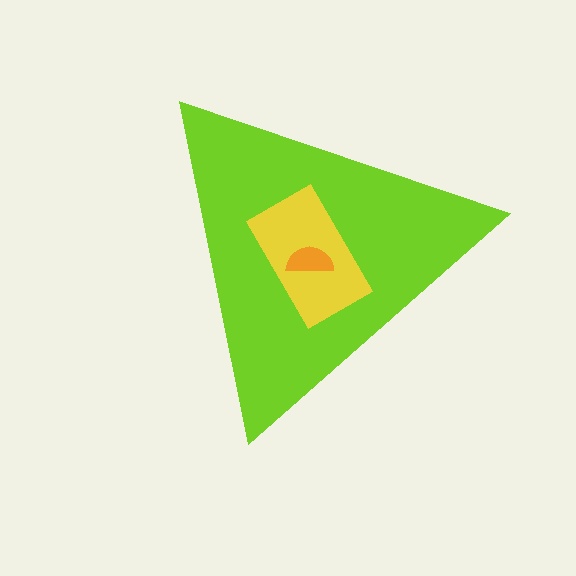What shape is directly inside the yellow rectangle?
The orange semicircle.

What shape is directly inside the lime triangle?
The yellow rectangle.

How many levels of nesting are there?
3.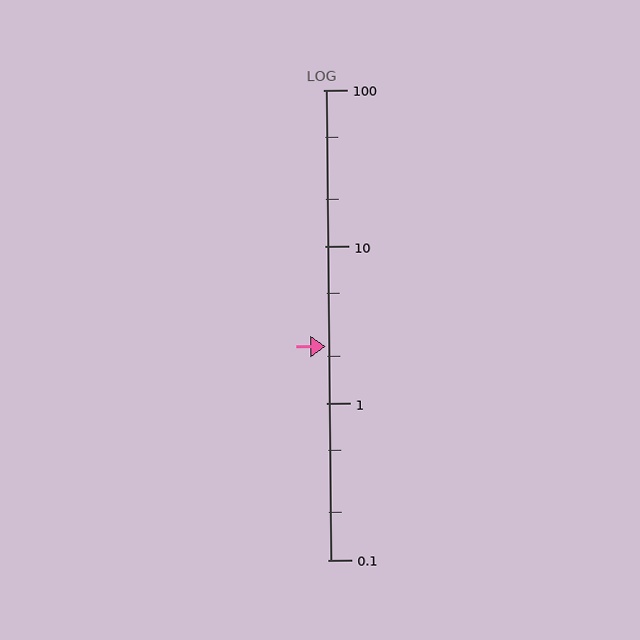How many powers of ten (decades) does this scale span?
The scale spans 3 decades, from 0.1 to 100.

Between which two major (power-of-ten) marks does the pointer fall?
The pointer is between 1 and 10.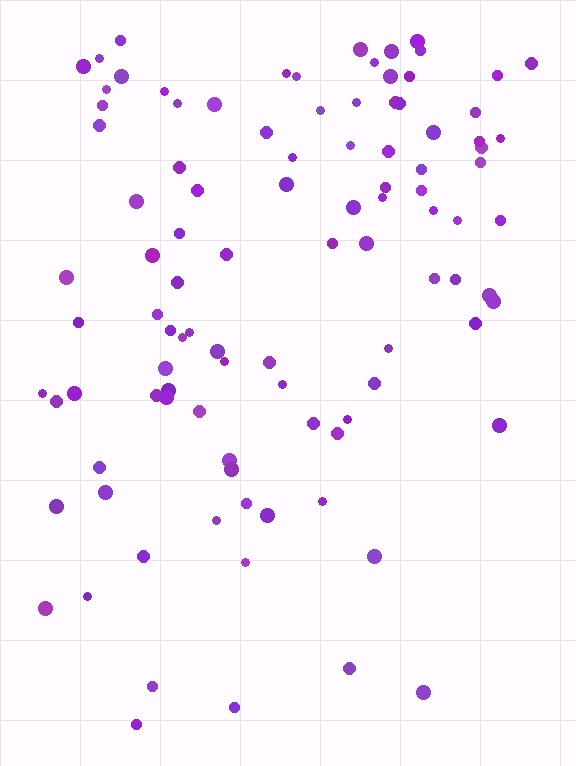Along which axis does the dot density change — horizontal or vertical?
Vertical.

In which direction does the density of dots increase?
From bottom to top, with the top side densest.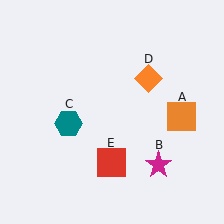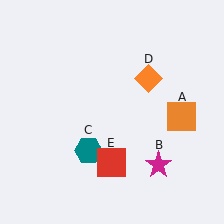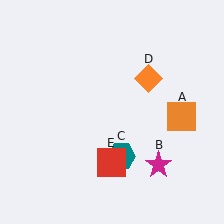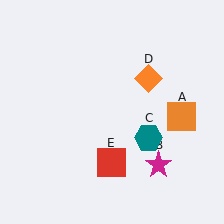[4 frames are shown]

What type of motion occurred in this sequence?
The teal hexagon (object C) rotated counterclockwise around the center of the scene.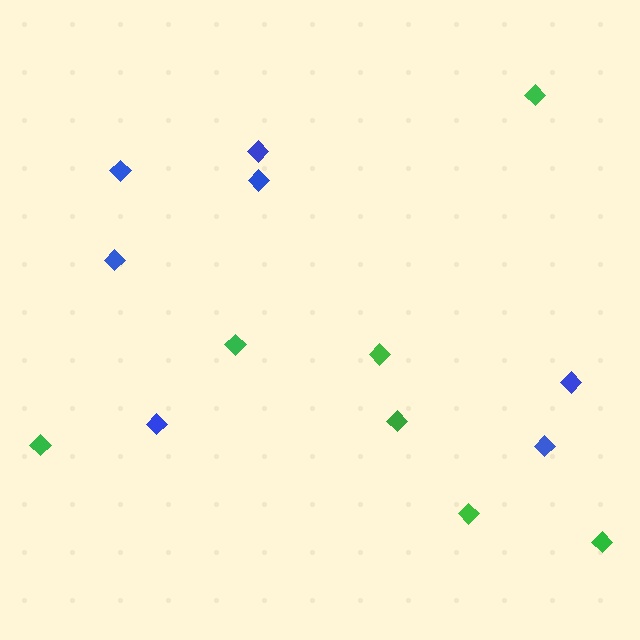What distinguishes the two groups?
There are 2 groups: one group of green diamonds (7) and one group of blue diamonds (7).